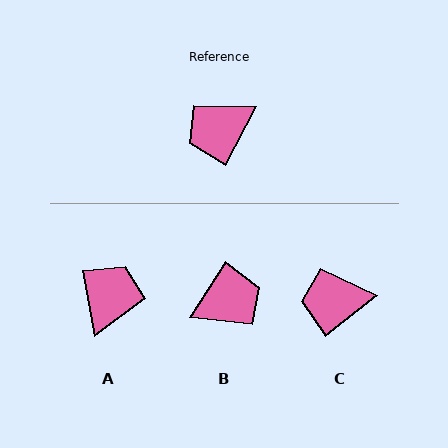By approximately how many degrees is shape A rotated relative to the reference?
Approximately 143 degrees clockwise.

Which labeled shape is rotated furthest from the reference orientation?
B, about 175 degrees away.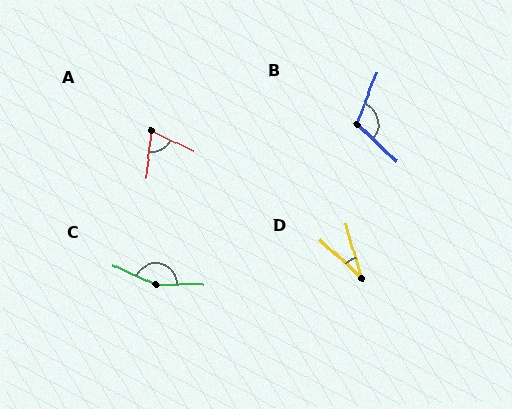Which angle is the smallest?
D, at approximately 31 degrees.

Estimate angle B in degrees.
Approximately 111 degrees.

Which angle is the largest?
C, at approximately 154 degrees.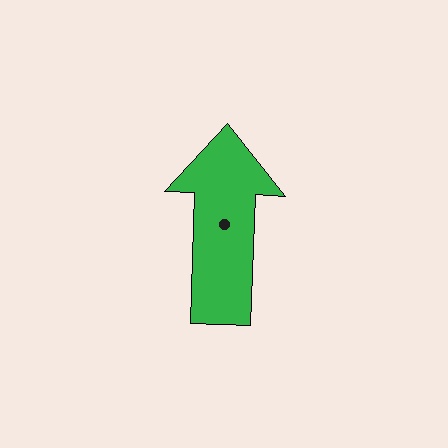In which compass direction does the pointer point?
North.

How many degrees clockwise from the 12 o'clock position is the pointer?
Approximately 2 degrees.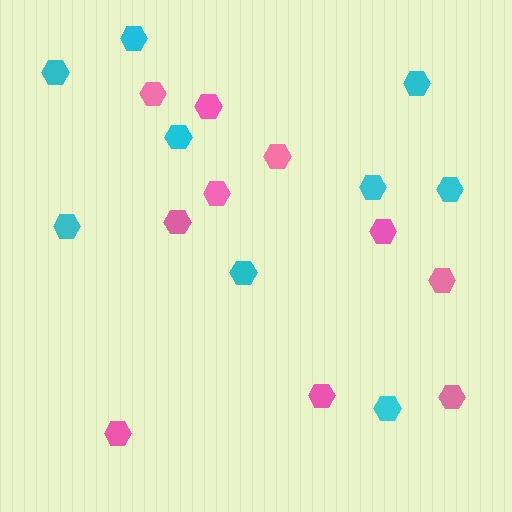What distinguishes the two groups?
There are 2 groups: one group of pink hexagons (10) and one group of cyan hexagons (9).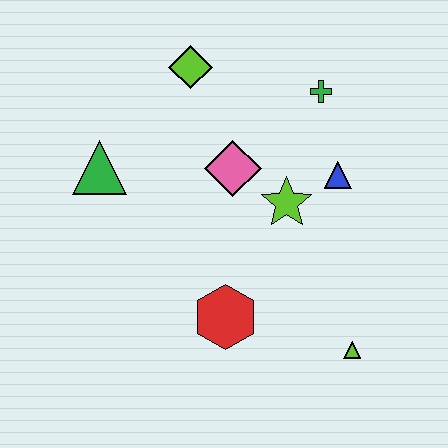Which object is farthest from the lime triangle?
The lime diamond is farthest from the lime triangle.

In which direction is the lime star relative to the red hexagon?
The lime star is above the red hexagon.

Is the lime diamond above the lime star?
Yes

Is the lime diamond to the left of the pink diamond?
Yes